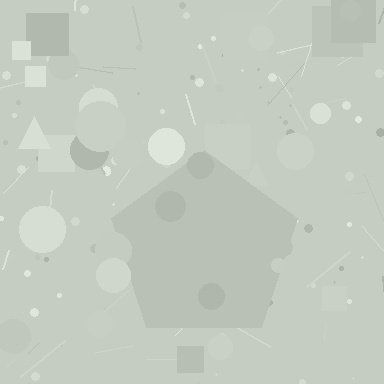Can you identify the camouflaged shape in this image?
The camouflaged shape is a pentagon.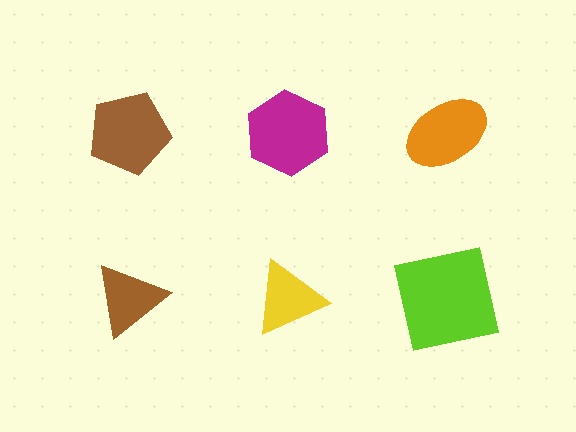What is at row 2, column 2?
A yellow triangle.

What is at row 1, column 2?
A magenta hexagon.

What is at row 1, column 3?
An orange ellipse.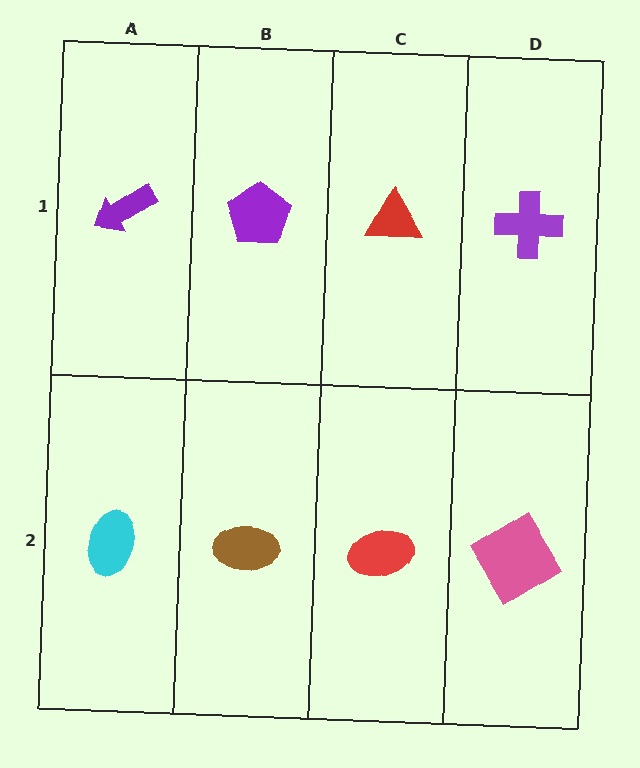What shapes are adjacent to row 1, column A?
A cyan ellipse (row 2, column A), a purple pentagon (row 1, column B).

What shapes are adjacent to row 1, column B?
A brown ellipse (row 2, column B), a purple arrow (row 1, column A), a red triangle (row 1, column C).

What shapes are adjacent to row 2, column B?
A purple pentagon (row 1, column B), a cyan ellipse (row 2, column A), a red ellipse (row 2, column C).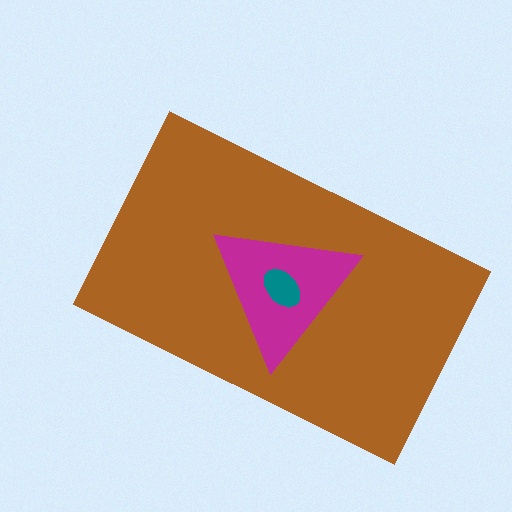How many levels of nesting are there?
3.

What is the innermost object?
The teal ellipse.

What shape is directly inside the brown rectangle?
The magenta triangle.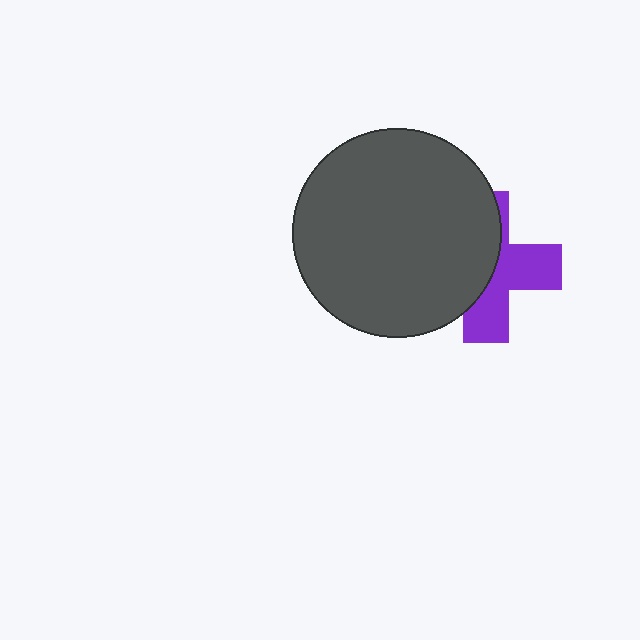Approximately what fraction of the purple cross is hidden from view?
Roughly 52% of the purple cross is hidden behind the dark gray circle.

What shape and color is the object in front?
The object in front is a dark gray circle.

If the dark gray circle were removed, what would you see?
You would see the complete purple cross.